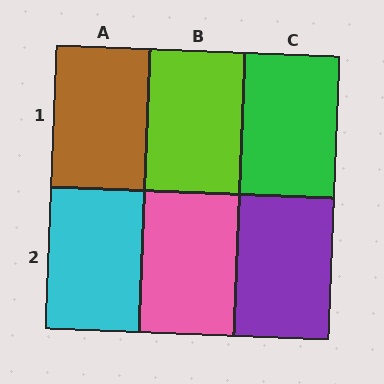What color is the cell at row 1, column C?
Green.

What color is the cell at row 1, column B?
Lime.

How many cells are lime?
1 cell is lime.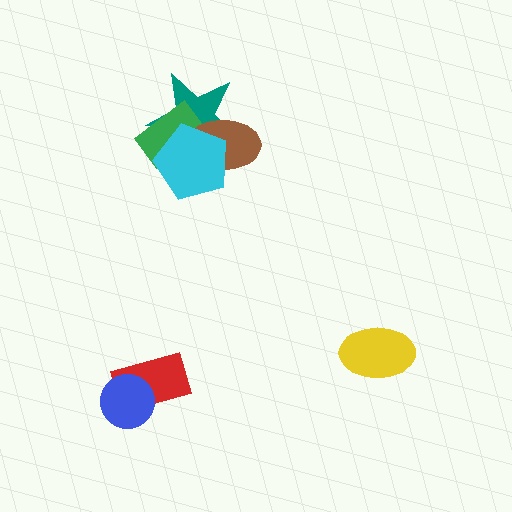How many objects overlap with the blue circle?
1 object overlaps with the blue circle.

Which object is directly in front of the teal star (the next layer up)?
The green rectangle is directly in front of the teal star.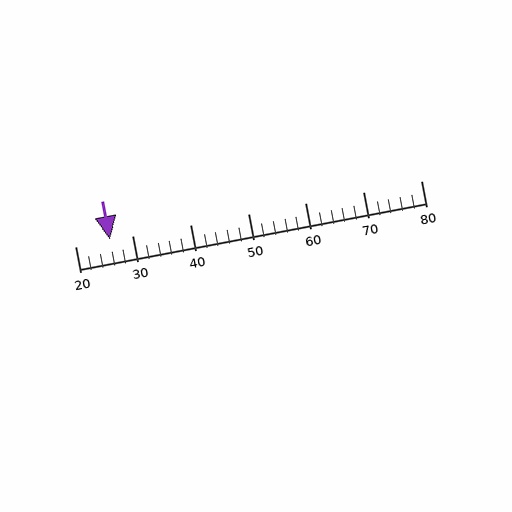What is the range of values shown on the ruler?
The ruler shows values from 20 to 80.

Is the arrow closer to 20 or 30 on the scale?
The arrow is closer to 30.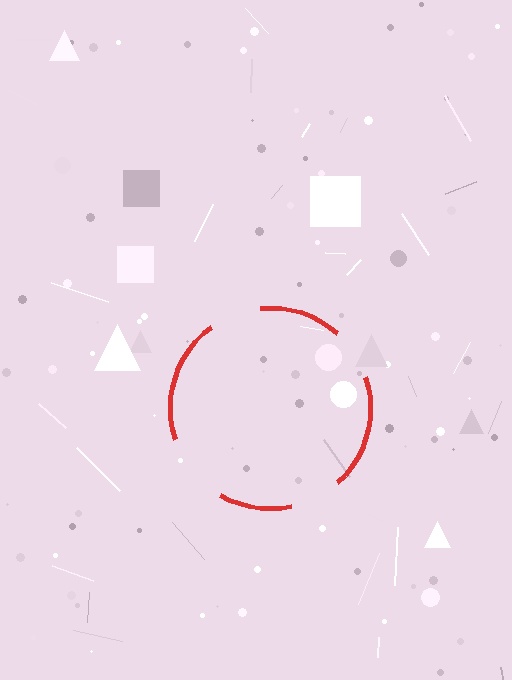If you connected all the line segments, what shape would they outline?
They would outline a circle.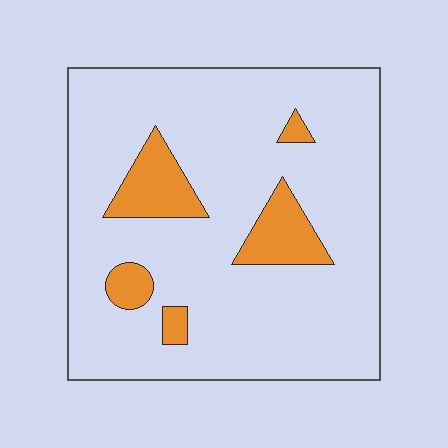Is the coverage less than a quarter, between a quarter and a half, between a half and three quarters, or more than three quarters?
Less than a quarter.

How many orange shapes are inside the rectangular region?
5.